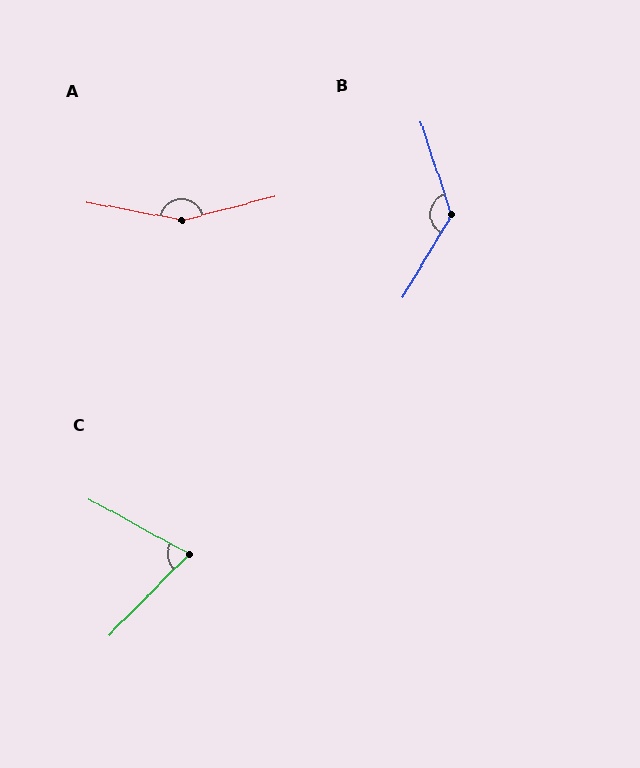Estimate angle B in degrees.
Approximately 131 degrees.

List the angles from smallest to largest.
C (74°), B (131°), A (154°).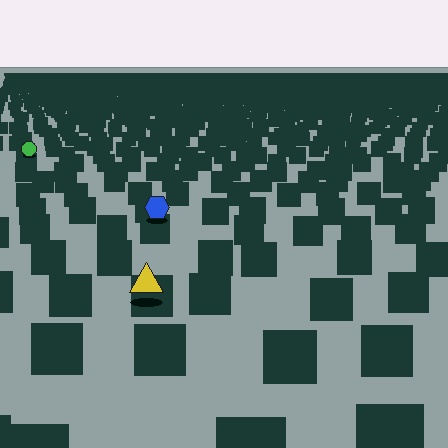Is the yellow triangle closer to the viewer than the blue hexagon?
Yes. The yellow triangle is closer — you can tell from the texture gradient: the ground texture is coarser near it.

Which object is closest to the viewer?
The yellow triangle is closest. The texture marks near it are larger and more spread out.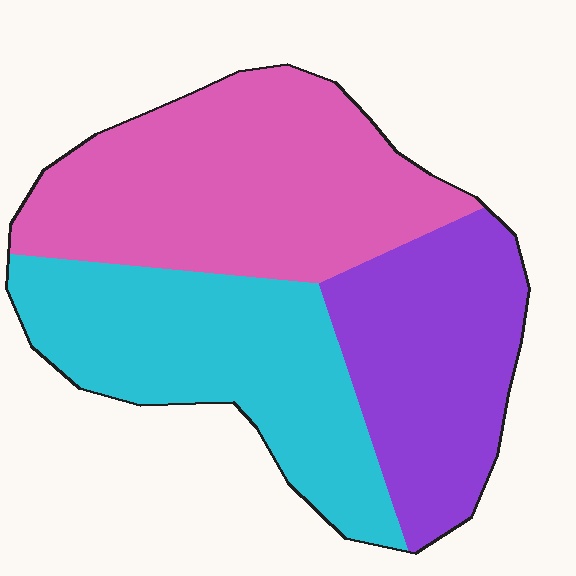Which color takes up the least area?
Purple, at roughly 25%.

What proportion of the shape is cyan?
Cyan takes up about one third (1/3) of the shape.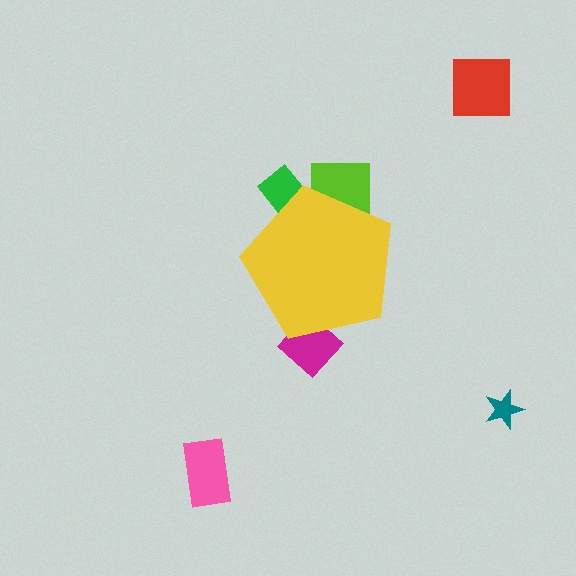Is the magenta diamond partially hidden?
Yes, the magenta diamond is partially hidden behind the yellow pentagon.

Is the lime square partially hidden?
Yes, the lime square is partially hidden behind the yellow pentagon.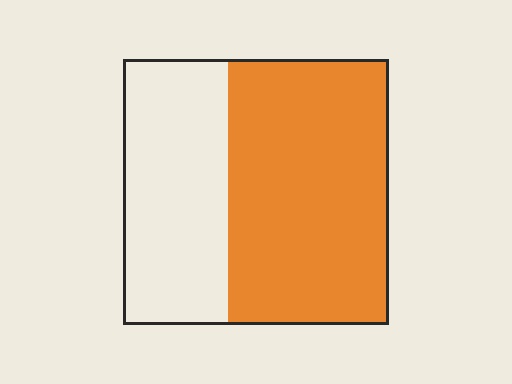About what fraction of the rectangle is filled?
About three fifths (3/5).